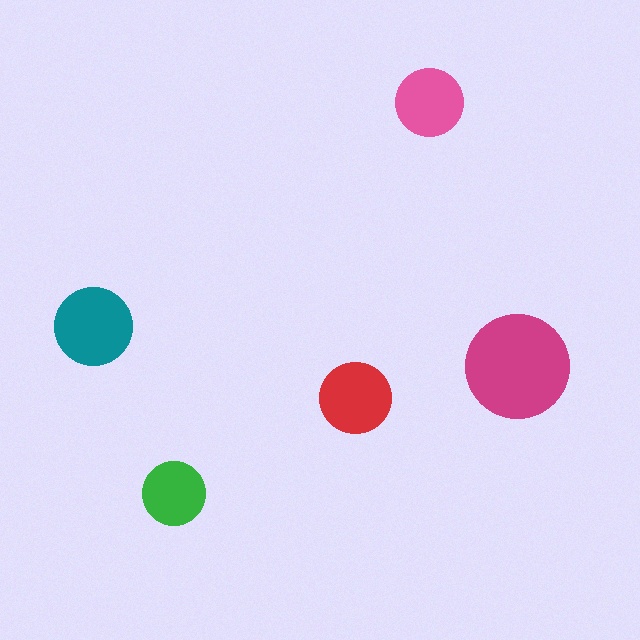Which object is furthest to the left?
The teal circle is leftmost.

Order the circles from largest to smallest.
the magenta one, the teal one, the red one, the pink one, the green one.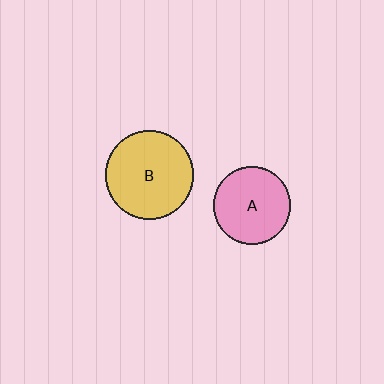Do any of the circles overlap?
No, none of the circles overlap.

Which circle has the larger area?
Circle B (yellow).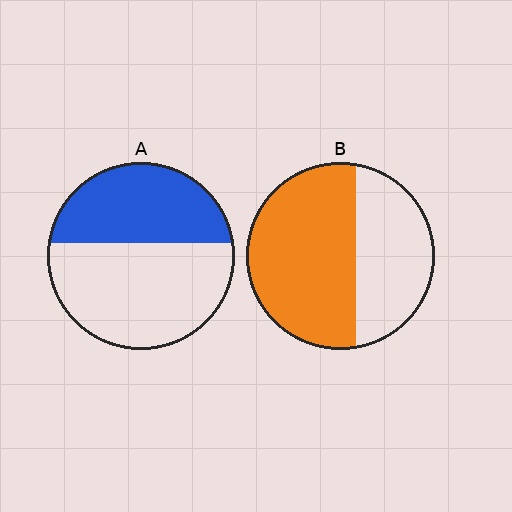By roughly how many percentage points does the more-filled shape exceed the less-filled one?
By roughly 20 percentage points (B over A).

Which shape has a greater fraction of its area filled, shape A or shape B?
Shape B.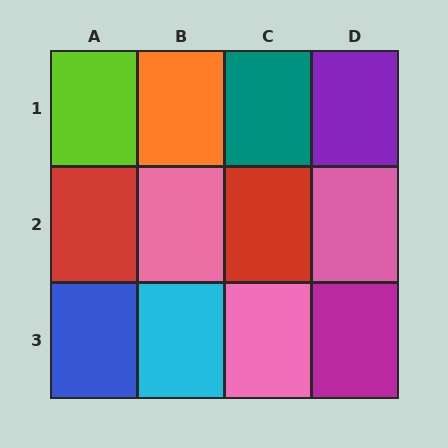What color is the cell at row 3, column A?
Blue.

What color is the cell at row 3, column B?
Cyan.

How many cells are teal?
1 cell is teal.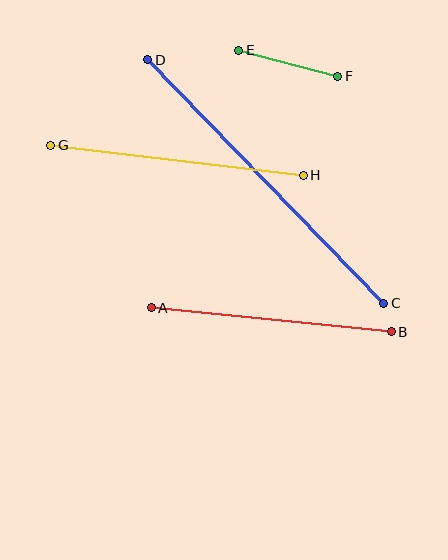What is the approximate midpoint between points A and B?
The midpoint is at approximately (271, 320) pixels.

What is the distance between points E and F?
The distance is approximately 102 pixels.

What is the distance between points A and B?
The distance is approximately 241 pixels.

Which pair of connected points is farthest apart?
Points C and D are farthest apart.